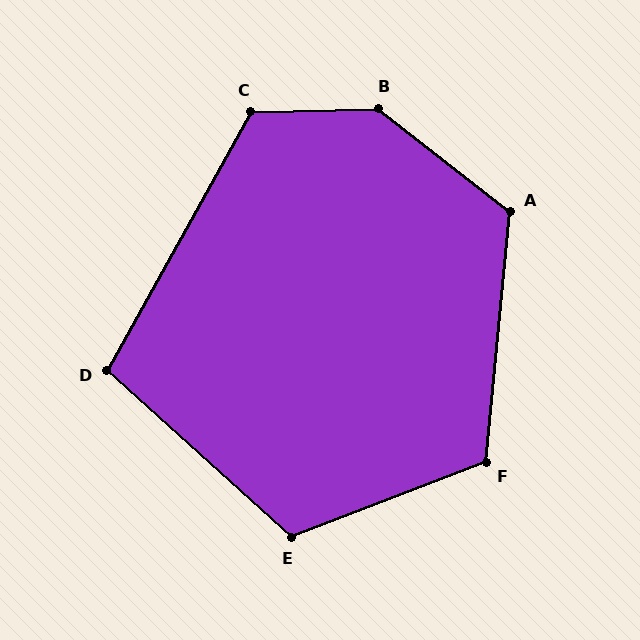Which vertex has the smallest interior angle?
D, at approximately 103 degrees.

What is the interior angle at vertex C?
Approximately 121 degrees (obtuse).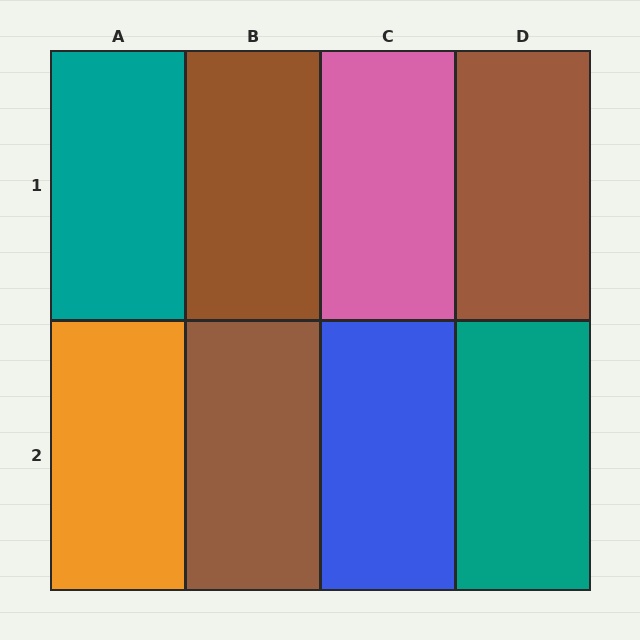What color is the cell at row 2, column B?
Brown.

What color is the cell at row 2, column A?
Orange.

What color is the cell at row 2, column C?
Blue.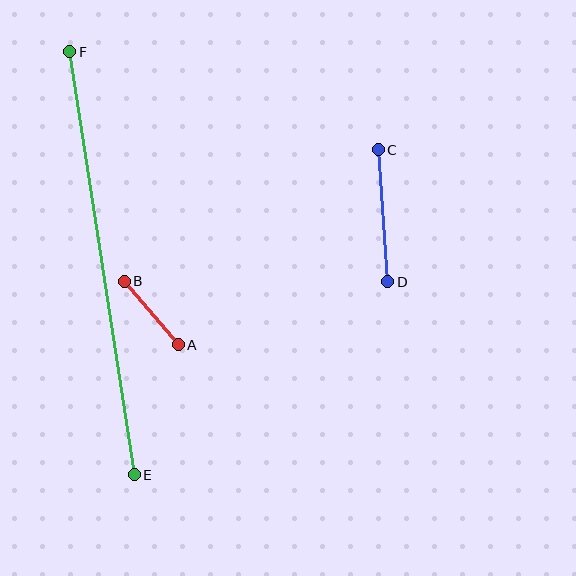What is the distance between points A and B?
The distance is approximately 84 pixels.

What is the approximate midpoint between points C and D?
The midpoint is at approximately (383, 216) pixels.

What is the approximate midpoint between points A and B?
The midpoint is at approximately (151, 313) pixels.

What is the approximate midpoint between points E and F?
The midpoint is at approximately (102, 263) pixels.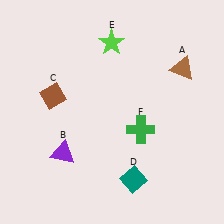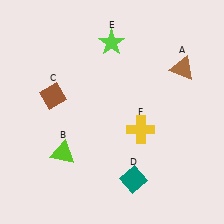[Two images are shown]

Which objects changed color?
B changed from purple to lime. F changed from green to yellow.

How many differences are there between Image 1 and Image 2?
There are 2 differences between the two images.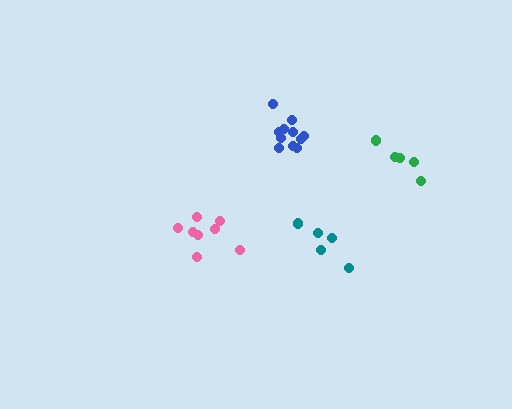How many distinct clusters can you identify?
There are 4 distinct clusters.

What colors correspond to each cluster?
The clusters are colored: pink, teal, blue, green.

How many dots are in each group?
Group 1: 8 dots, Group 2: 5 dots, Group 3: 11 dots, Group 4: 5 dots (29 total).